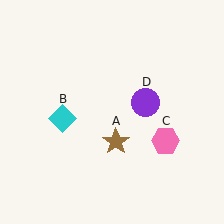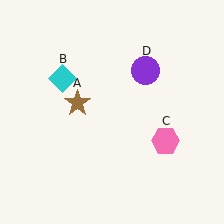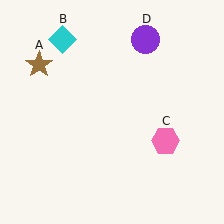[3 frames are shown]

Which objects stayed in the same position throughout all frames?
Pink hexagon (object C) remained stationary.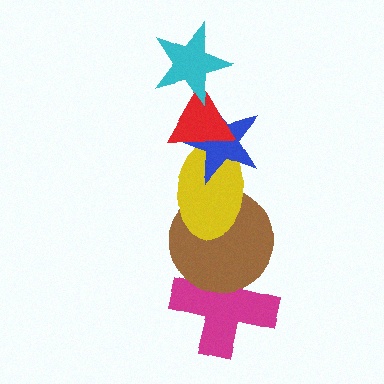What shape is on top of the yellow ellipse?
The blue star is on top of the yellow ellipse.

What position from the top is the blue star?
The blue star is 3rd from the top.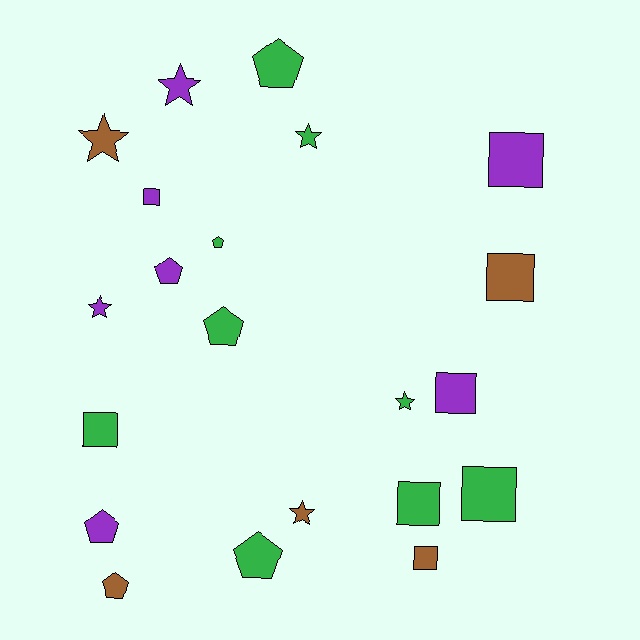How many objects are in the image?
There are 21 objects.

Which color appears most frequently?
Green, with 9 objects.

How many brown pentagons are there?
There is 1 brown pentagon.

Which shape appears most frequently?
Square, with 8 objects.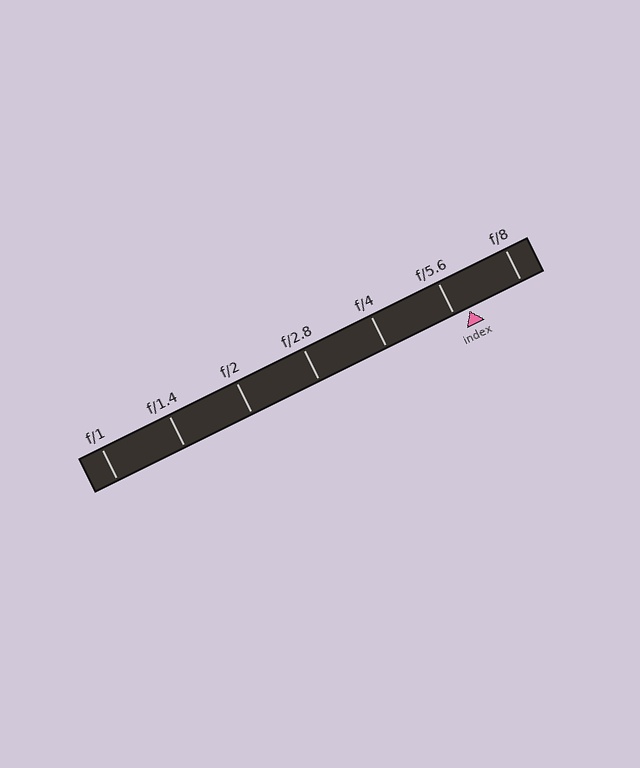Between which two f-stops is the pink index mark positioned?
The index mark is between f/5.6 and f/8.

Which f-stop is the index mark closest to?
The index mark is closest to f/5.6.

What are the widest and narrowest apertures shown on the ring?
The widest aperture shown is f/1 and the narrowest is f/8.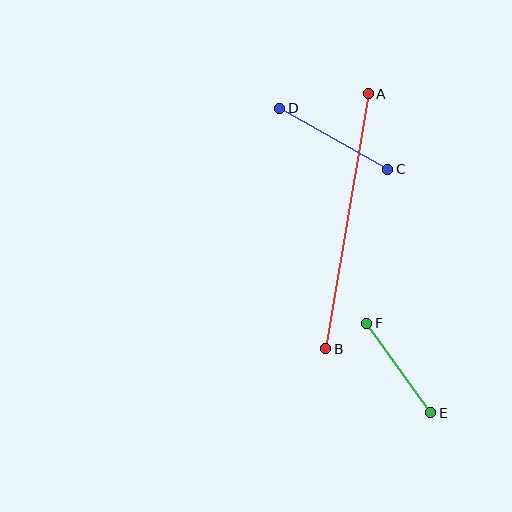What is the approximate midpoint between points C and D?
The midpoint is at approximately (334, 139) pixels.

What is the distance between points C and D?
The distance is approximately 124 pixels.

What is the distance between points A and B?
The distance is approximately 259 pixels.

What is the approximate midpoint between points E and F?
The midpoint is at approximately (399, 368) pixels.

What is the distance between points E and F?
The distance is approximately 110 pixels.